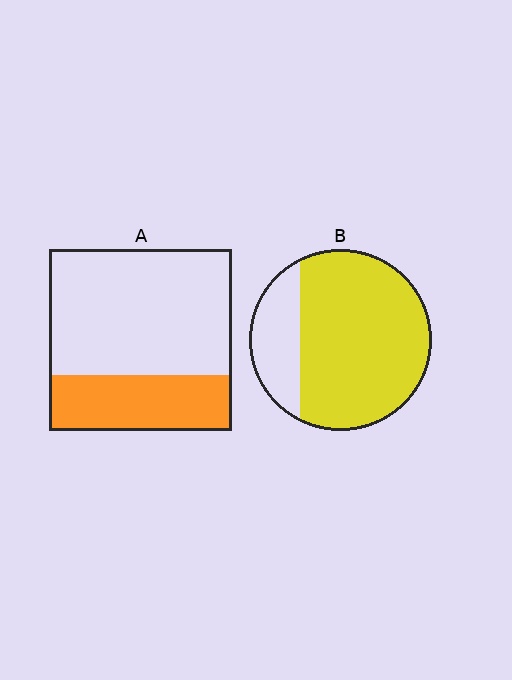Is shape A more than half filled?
No.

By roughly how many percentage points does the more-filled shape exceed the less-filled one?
By roughly 45 percentage points (B over A).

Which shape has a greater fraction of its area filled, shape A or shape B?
Shape B.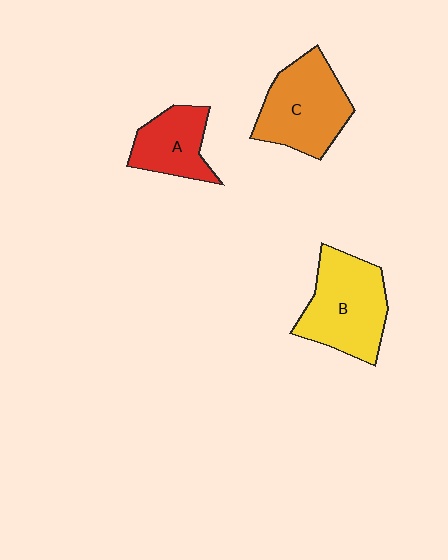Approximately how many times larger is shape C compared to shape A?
Approximately 1.5 times.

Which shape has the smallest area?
Shape A (red).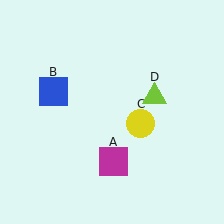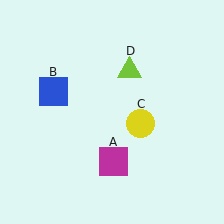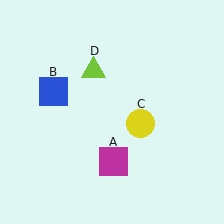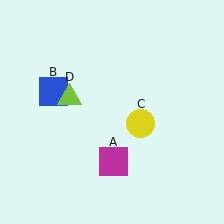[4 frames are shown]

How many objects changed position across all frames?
1 object changed position: lime triangle (object D).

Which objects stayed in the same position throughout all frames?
Magenta square (object A) and blue square (object B) and yellow circle (object C) remained stationary.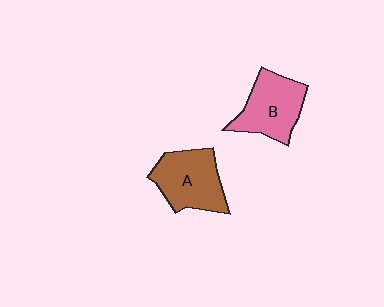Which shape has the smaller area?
Shape B (pink).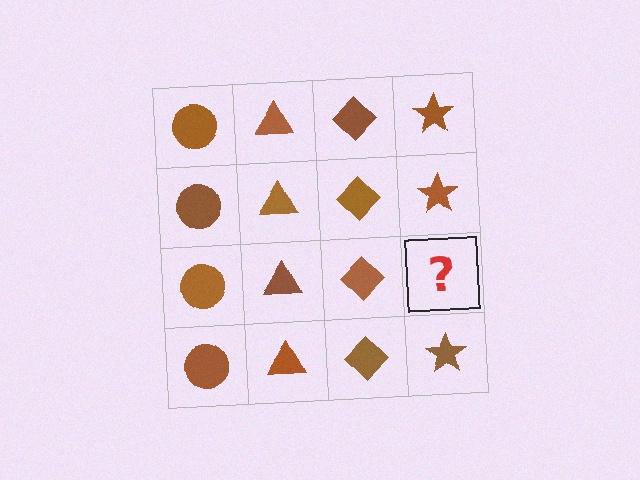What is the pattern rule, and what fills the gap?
The rule is that each column has a consistent shape. The gap should be filled with a brown star.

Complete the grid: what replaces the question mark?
The question mark should be replaced with a brown star.